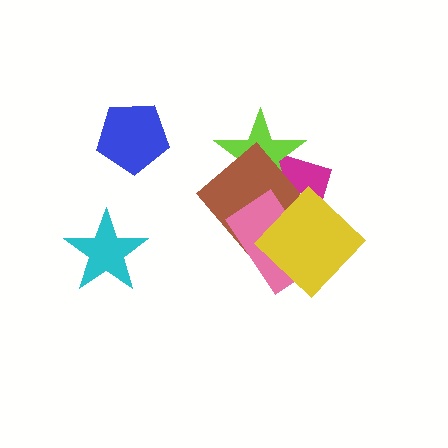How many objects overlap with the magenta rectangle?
2 objects overlap with the magenta rectangle.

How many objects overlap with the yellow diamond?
1 object overlaps with the yellow diamond.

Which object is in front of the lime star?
The brown diamond is in front of the lime star.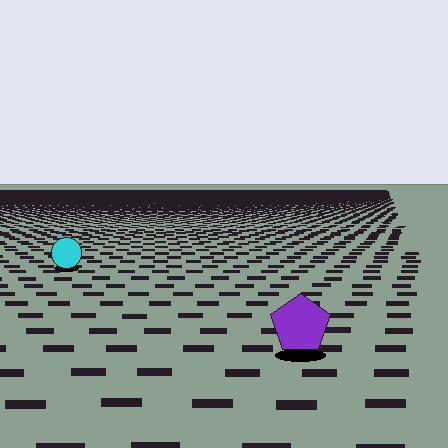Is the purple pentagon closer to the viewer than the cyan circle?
Yes. The purple pentagon is closer — you can tell from the texture gradient: the ground texture is coarser near it.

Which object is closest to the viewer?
The purple pentagon is closest. The texture marks near it are larger and more spread out.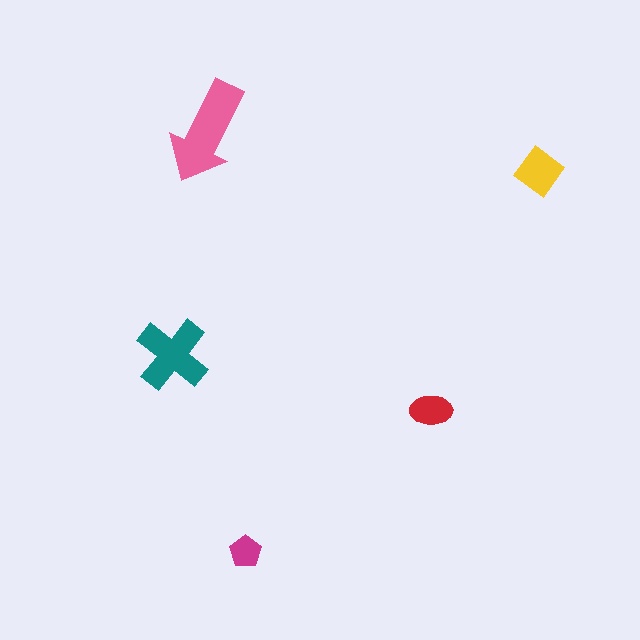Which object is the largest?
The pink arrow.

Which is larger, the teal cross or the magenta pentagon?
The teal cross.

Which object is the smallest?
The magenta pentagon.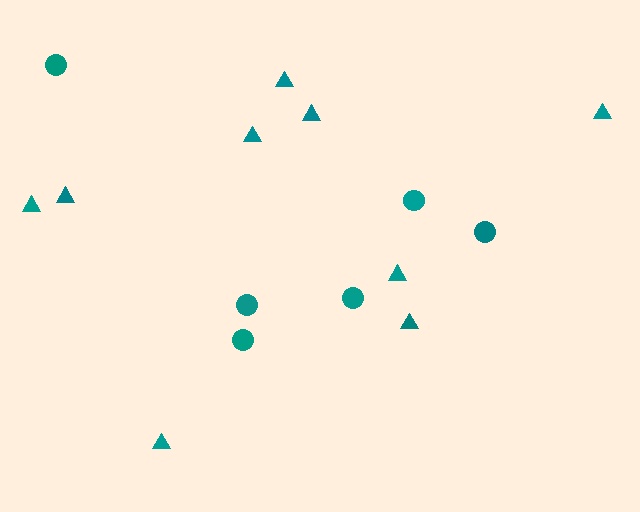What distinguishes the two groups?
There are 2 groups: one group of triangles (9) and one group of circles (6).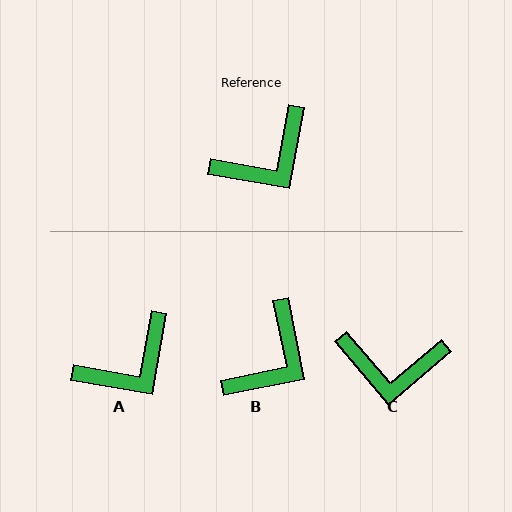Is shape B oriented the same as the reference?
No, it is off by about 21 degrees.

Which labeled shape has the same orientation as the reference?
A.